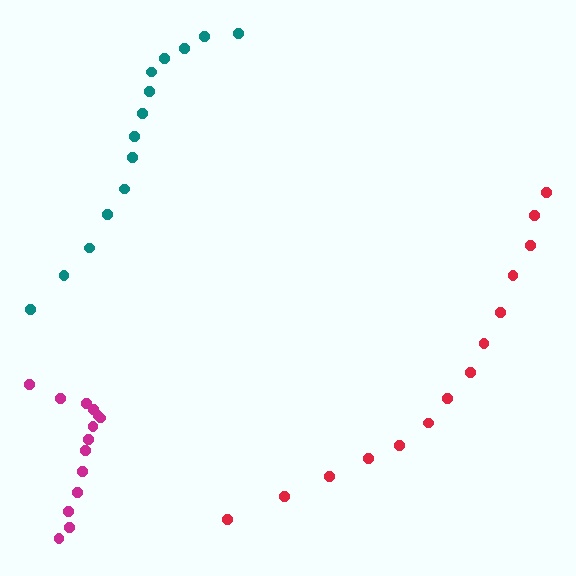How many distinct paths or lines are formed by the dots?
There are 3 distinct paths.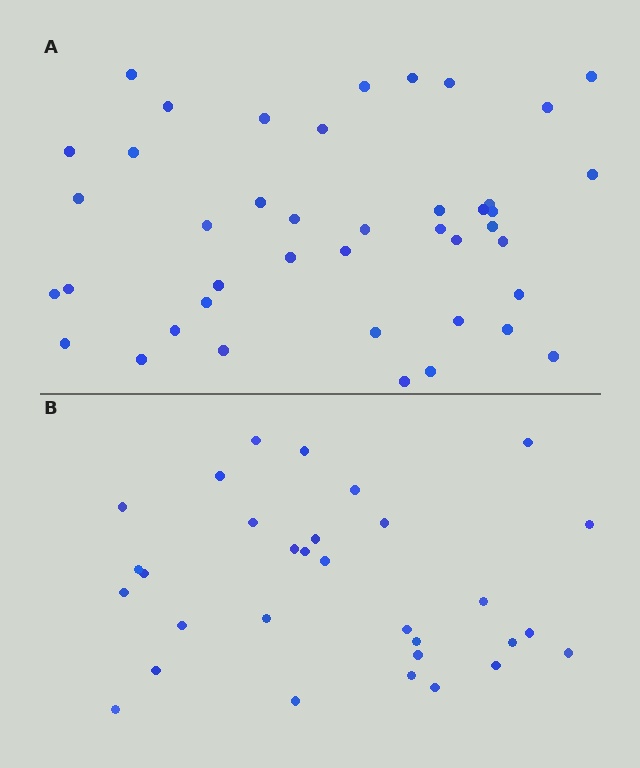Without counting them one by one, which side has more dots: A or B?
Region A (the top region) has more dots.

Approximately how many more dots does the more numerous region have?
Region A has roughly 12 or so more dots than region B.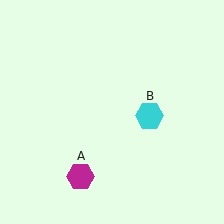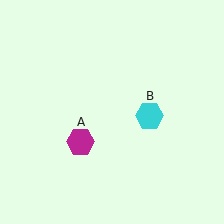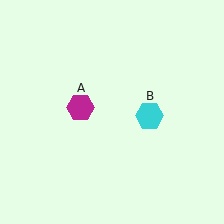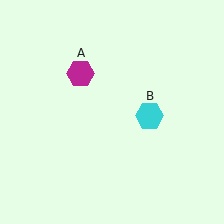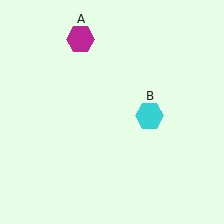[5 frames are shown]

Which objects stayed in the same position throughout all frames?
Cyan hexagon (object B) remained stationary.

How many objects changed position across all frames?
1 object changed position: magenta hexagon (object A).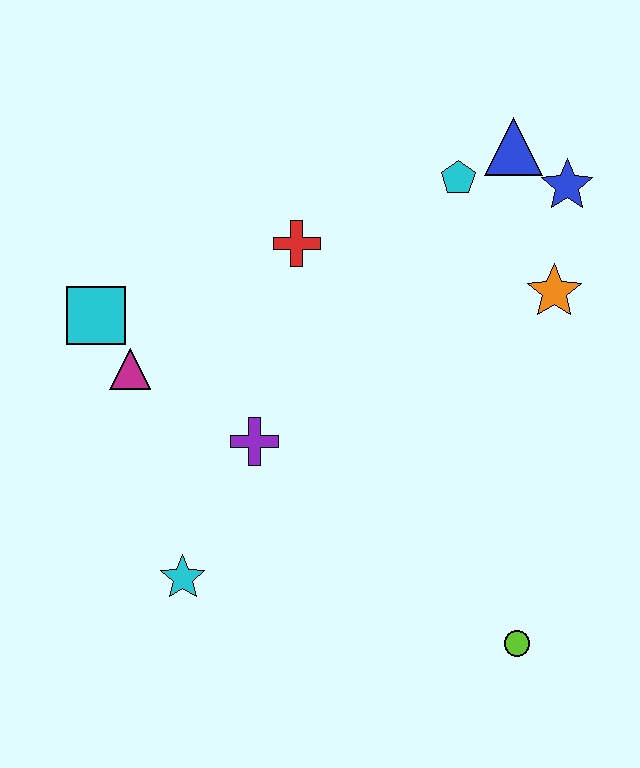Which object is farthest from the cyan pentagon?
The cyan star is farthest from the cyan pentagon.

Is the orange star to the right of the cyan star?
Yes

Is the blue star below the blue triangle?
Yes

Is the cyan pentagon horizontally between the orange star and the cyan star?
Yes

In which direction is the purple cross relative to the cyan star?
The purple cross is above the cyan star.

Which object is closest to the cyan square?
The magenta triangle is closest to the cyan square.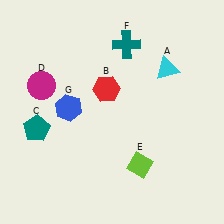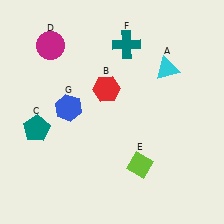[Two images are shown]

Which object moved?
The magenta circle (D) moved up.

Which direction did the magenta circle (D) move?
The magenta circle (D) moved up.